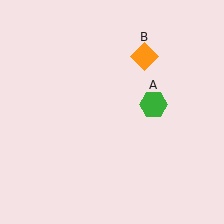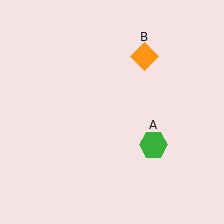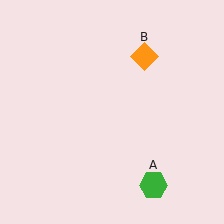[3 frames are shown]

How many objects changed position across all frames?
1 object changed position: green hexagon (object A).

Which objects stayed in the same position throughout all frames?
Orange diamond (object B) remained stationary.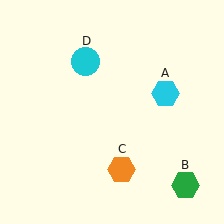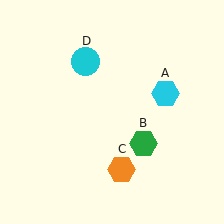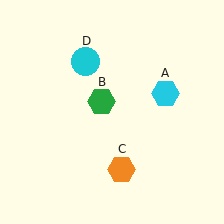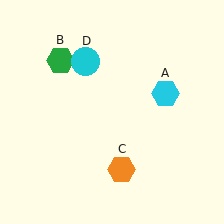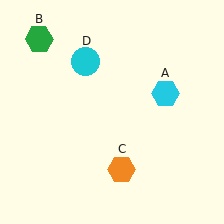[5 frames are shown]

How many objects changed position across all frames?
1 object changed position: green hexagon (object B).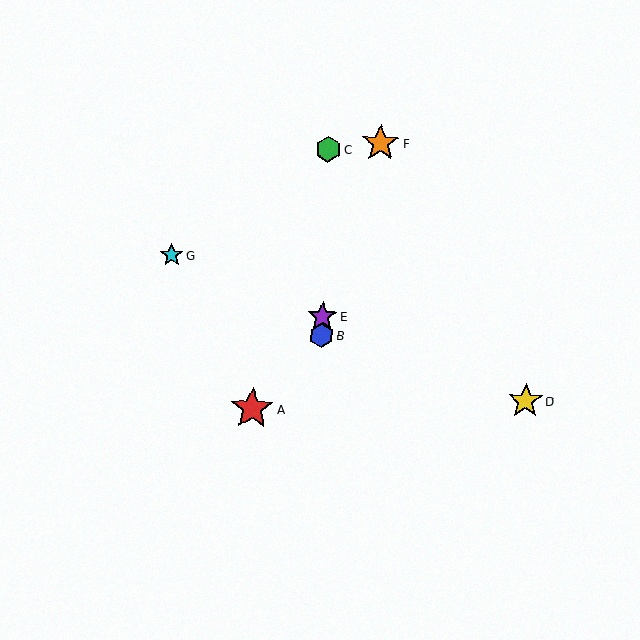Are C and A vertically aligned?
No, C is at x≈328 and A is at x≈252.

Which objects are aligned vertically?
Objects B, C, E are aligned vertically.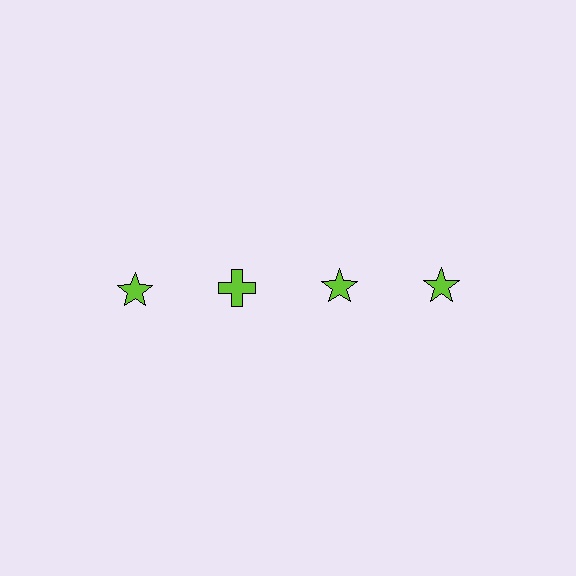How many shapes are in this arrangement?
There are 4 shapes arranged in a grid pattern.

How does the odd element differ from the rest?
It has a different shape: cross instead of star.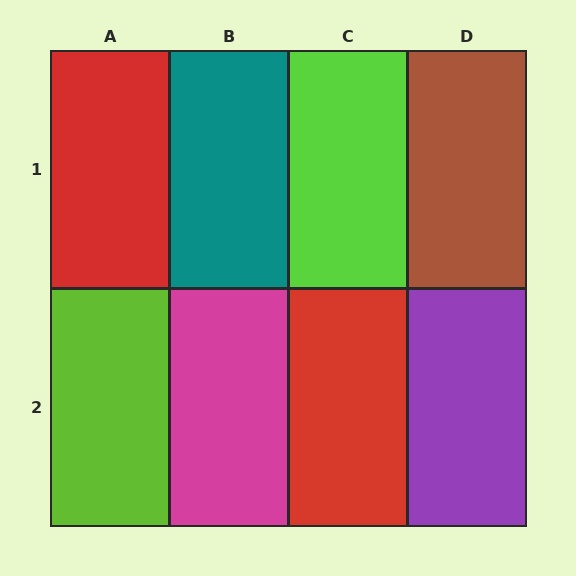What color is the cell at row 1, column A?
Red.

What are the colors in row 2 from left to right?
Lime, magenta, red, purple.